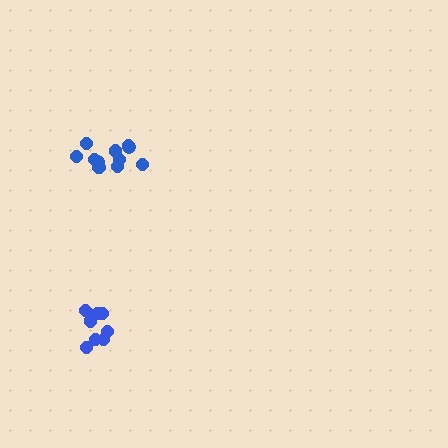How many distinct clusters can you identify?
There are 2 distinct clusters.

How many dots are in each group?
Group 1: 11 dots, Group 2: 9 dots (20 total).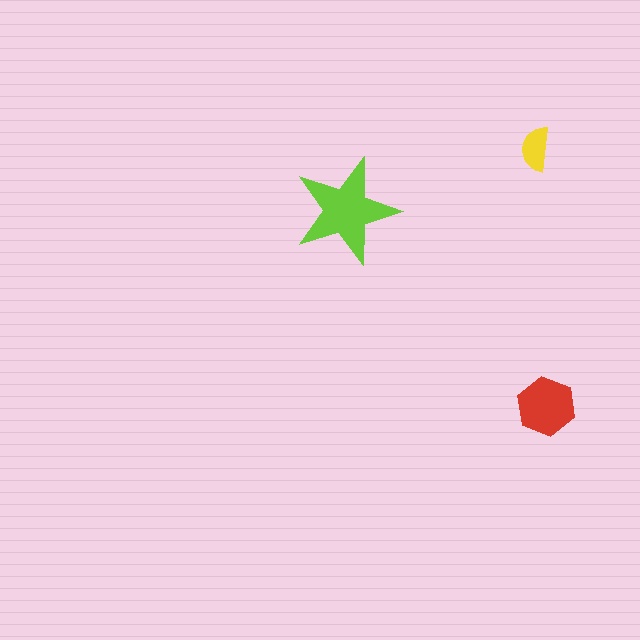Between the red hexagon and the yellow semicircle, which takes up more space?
The red hexagon.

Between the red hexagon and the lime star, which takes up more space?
The lime star.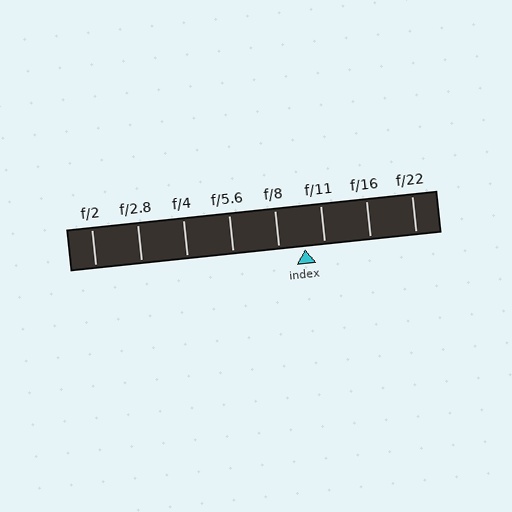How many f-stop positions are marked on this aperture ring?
There are 8 f-stop positions marked.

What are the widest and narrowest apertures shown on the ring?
The widest aperture shown is f/2 and the narrowest is f/22.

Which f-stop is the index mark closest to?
The index mark is closest to f/11.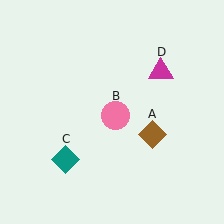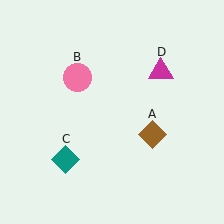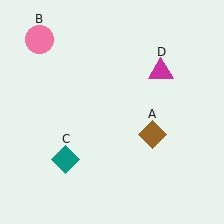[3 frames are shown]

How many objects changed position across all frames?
1 object changed position: pink circle (object B).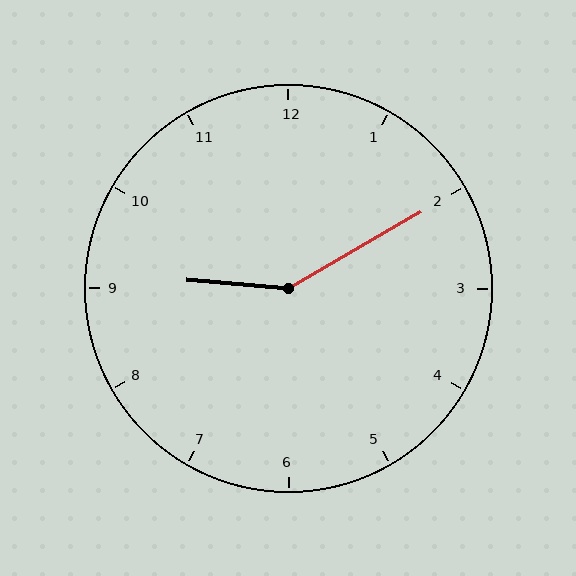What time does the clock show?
9:10.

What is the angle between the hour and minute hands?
Approximately 145 degrees.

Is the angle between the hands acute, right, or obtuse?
It is obtuse.